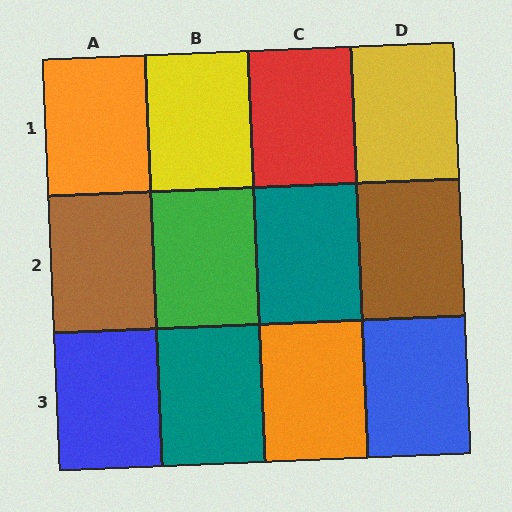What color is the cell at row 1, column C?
Red.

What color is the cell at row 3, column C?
Orange.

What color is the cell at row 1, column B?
Yellow.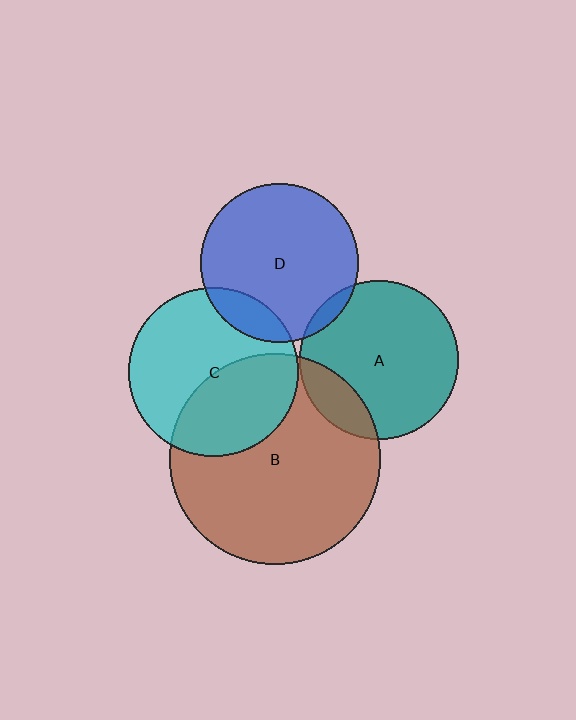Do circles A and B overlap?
Yes.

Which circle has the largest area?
Circle B (brown).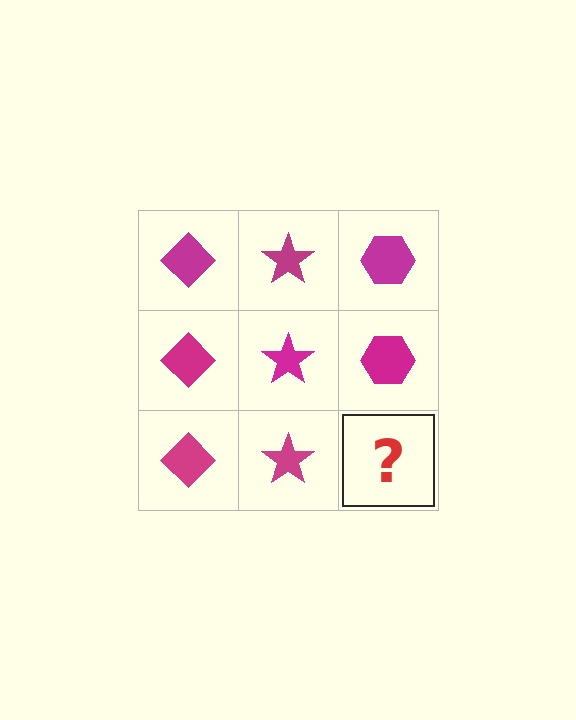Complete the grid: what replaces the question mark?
The question mark should be replaced with a magenta hexagon.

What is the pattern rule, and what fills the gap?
The rule is that each column has a consistent shape. The gap should be filled with a magenta hexagon.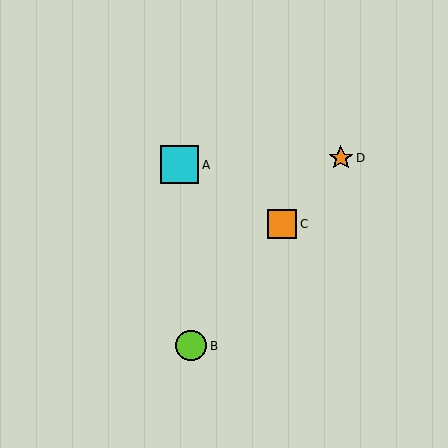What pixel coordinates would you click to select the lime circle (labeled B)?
Click at (191, 346) to select the lime circle B.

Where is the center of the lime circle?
The center of the lime circle is at (191, 346).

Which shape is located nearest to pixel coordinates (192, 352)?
The lime circle (labeled B) at (191, 346) is nearest to that location.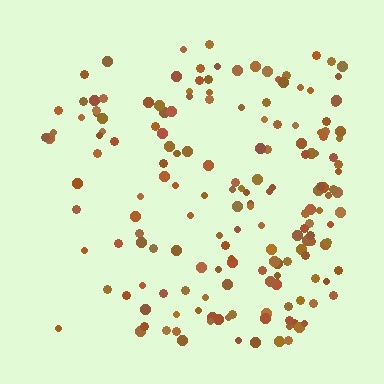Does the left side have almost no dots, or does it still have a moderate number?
Still a moderate number, just noticeably fewer than the right.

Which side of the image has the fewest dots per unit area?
The left.